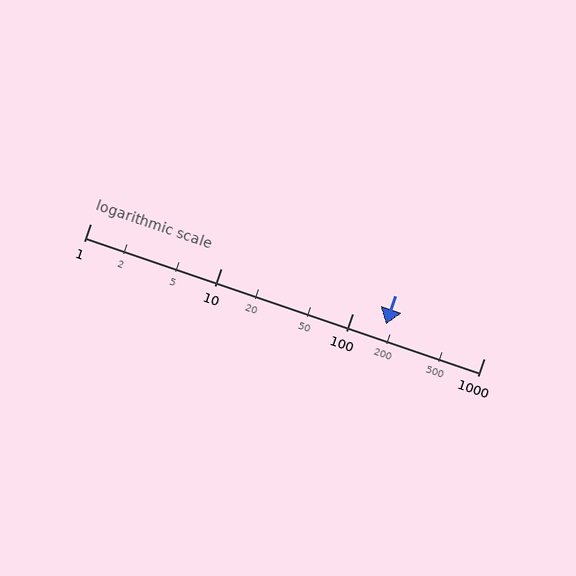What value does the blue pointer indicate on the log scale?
The pointer indicates approximately 180.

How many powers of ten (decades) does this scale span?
The scale spans 3 decades, from 1 to 1000.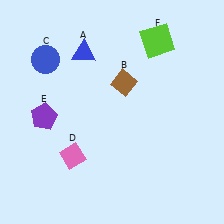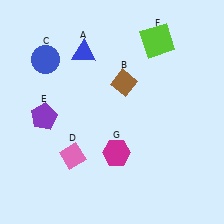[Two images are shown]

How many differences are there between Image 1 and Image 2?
There is 1 difference between the two images.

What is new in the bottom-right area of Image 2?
A magenta hexagon (G) was added in the bottom-right area of Image 2.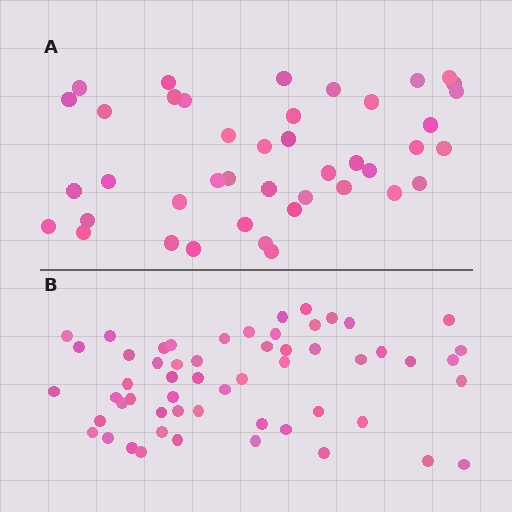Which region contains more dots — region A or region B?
Region B (the bottom region) has more dots.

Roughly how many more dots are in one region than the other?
Region B has approximately 15 more dots than region A.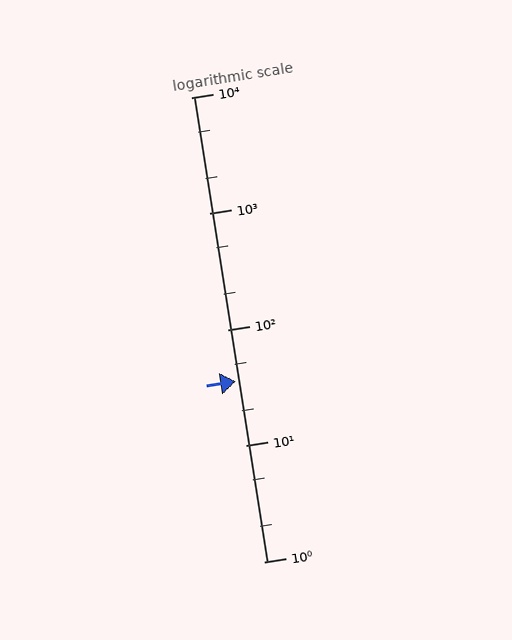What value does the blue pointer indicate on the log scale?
The pointer indicates approximately 36.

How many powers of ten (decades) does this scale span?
The scale spans 4 decades, from 1 to 10000.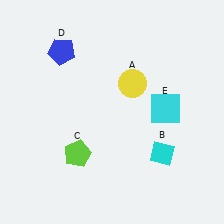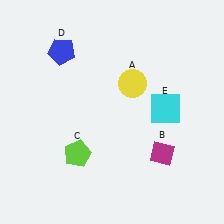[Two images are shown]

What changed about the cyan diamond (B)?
In Image 1, B is cyan. In Image 2, it changed to magenta.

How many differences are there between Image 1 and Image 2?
There is 1 difference between the two images.